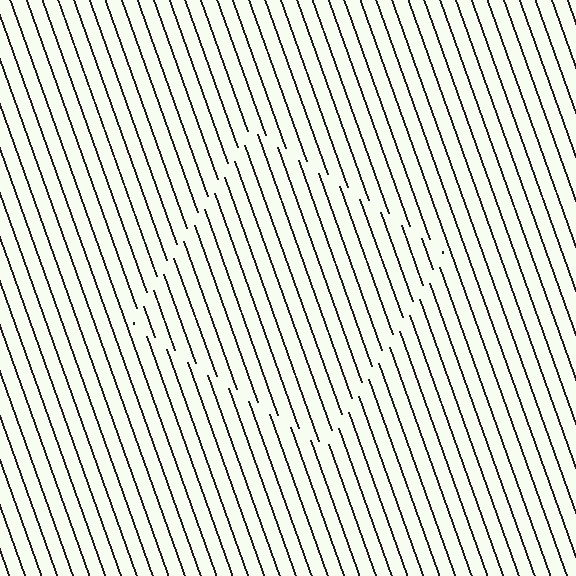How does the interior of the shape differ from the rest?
The interior of the shape contains the same grating, shifted by half a period — the contour is defined by the phase discontinuity where line-ends from the inner and outer gratings abut.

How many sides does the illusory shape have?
4 sides — the line-ends trace a square.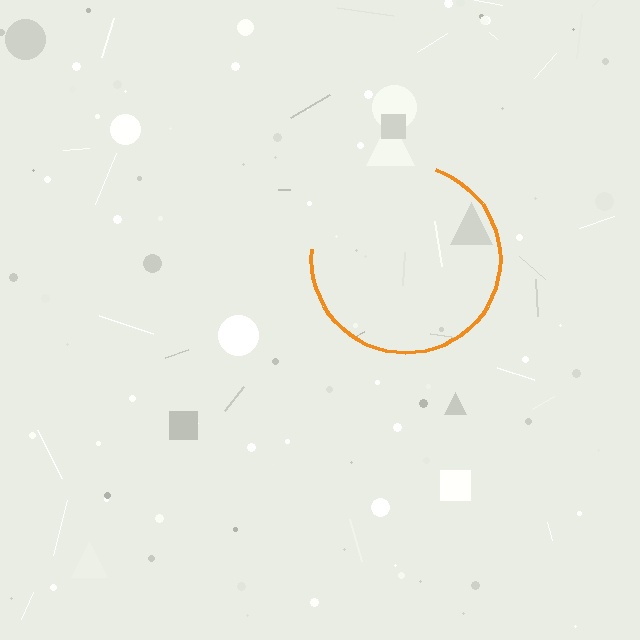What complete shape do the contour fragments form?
The contour fragments form a circle.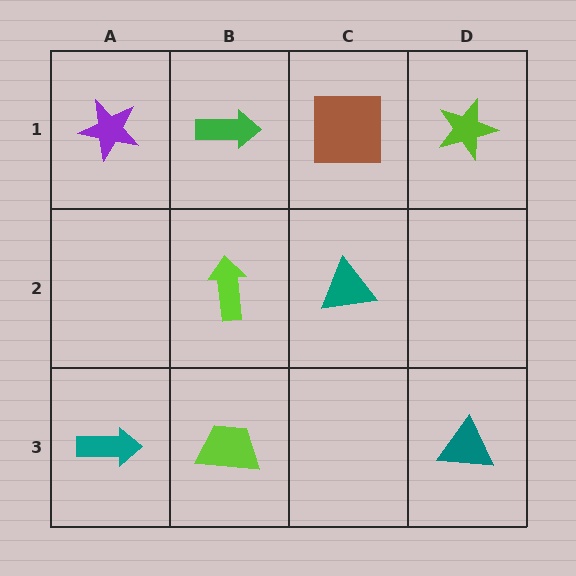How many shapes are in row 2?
2 shapes.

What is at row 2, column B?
A lime arrow.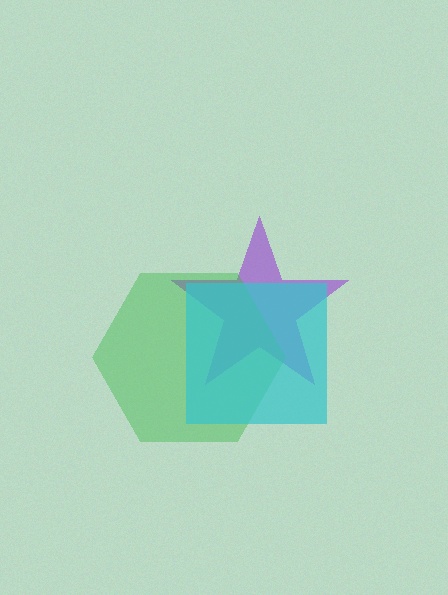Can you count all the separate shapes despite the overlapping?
Yes, there are 3 separate shapes.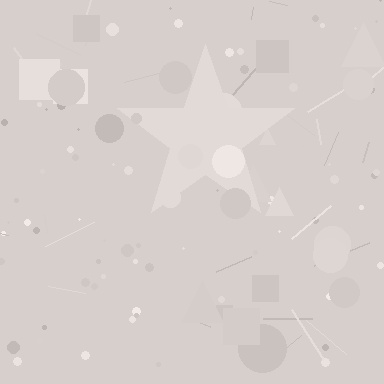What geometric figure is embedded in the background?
A star is embedded in the background.